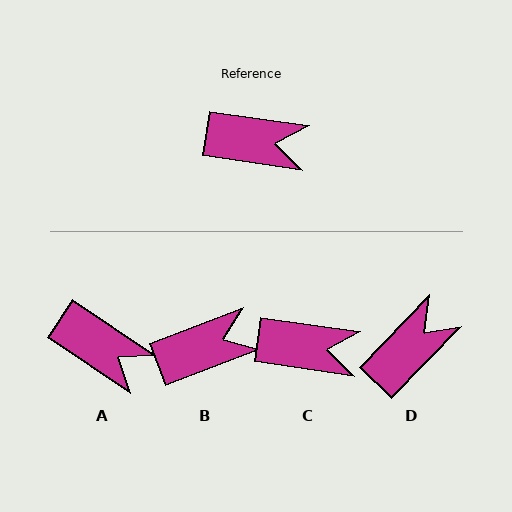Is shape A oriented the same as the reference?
No, it is off by about 26 degrees.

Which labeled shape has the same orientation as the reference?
C.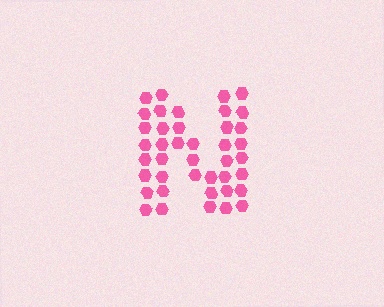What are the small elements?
The small elements are hexagons.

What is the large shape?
The large shape is the letter N.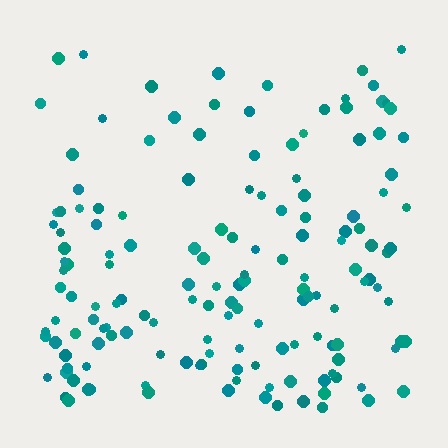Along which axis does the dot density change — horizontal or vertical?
Vertical.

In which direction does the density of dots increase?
From top to bottom, with the bottom side densest.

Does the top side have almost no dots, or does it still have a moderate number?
Still a moderate number, just noticeably fewer than the bottom.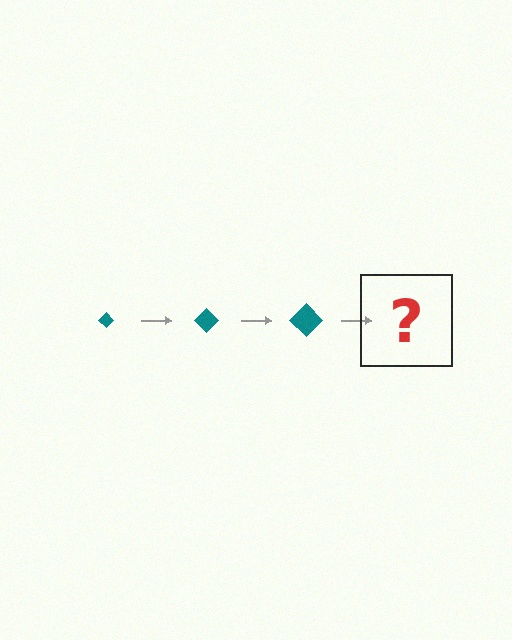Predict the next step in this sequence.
The next step is a teal diamond, larger than the previous one.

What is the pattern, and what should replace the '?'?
The pattern is that the diamond gets progressively larger each step. The '?' should be a teal diamond, larger than the previous one.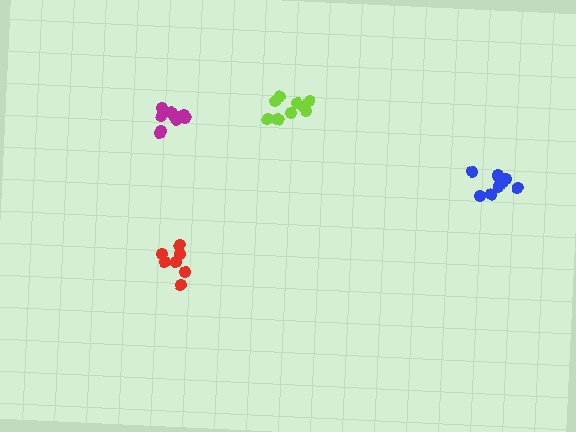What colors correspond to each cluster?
The clusters are colored: magenta, red, lime, blue.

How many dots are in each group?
Group 1: 11 dots, Group 2: 7 dots, Group 3: 9 dots, Group 4: 8 dots (35 total).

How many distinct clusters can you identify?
There are 4 distinct clusters.